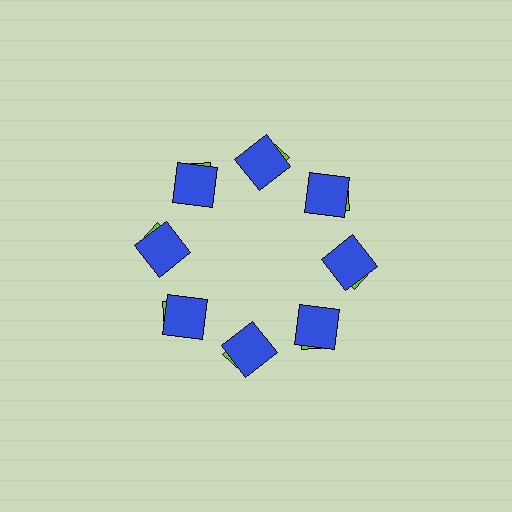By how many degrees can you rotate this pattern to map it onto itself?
The pattern maps onto itself every 45 degrees of rotation.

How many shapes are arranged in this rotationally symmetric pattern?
There are 16 shapes, arranged in 8 groups of 2.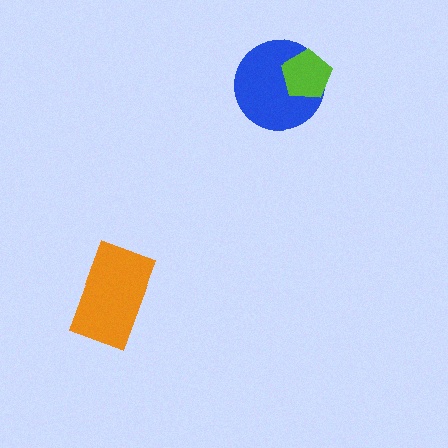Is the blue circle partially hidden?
Yes, it is partially covered by another shape.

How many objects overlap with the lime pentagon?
1 object overlaps with the lime pentagon.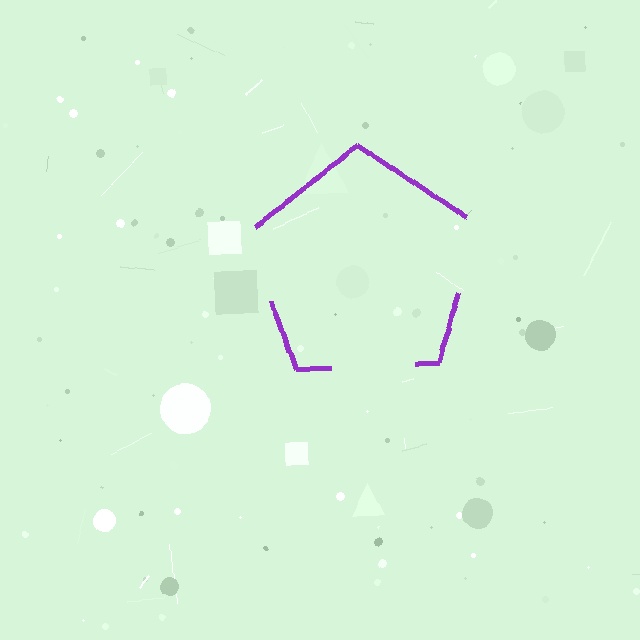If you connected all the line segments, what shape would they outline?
They would outline a pentagon.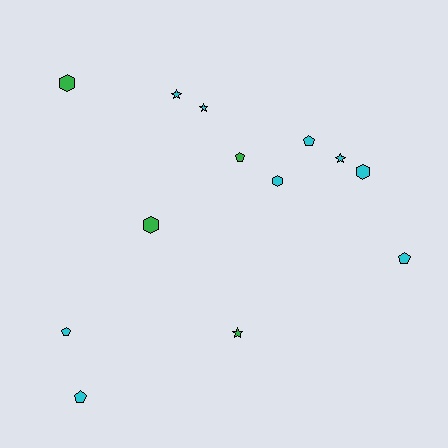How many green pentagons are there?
There is 1 green pentagon.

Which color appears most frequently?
Cyan, with 9 objects.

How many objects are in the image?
There are 13 objects.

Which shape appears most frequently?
Pentagon, with 5 objects.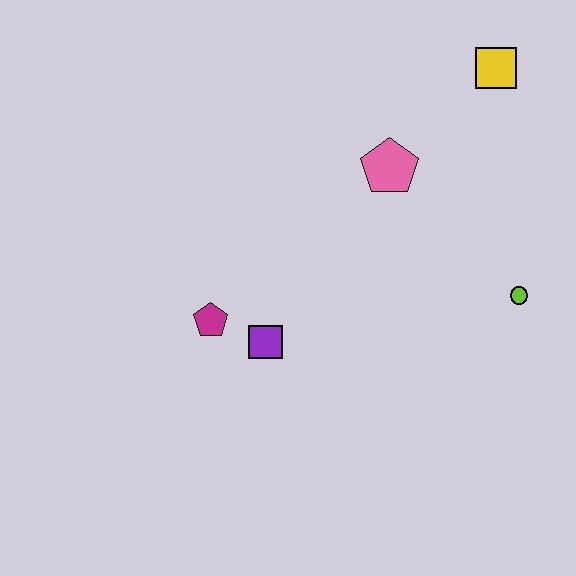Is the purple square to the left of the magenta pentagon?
No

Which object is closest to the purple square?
The magenta pentagon is closest to the purple square.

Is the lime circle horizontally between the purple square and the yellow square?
No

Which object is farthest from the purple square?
The yellow square is farthest from the purple square.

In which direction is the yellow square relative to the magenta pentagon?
The yellow square is to the right of the magenta pentagon.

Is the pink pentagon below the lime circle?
No